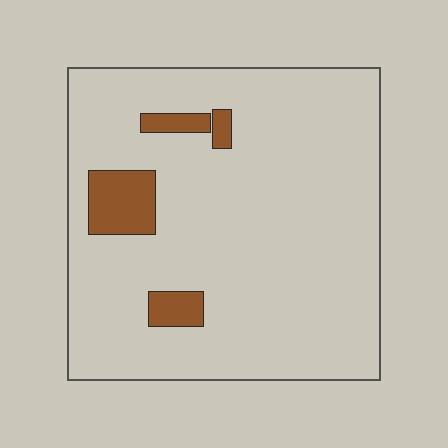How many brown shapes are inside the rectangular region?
4.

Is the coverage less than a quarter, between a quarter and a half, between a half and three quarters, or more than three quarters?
Less than a quarter.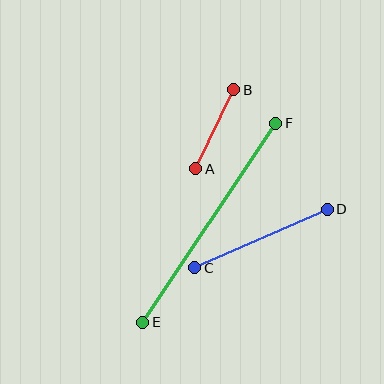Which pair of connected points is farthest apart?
Points E and F are farthest apart.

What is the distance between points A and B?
The distance is approximately 88 pixels.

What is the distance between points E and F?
The distance is approximately 239 pixels.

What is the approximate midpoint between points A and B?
The midpoint is at approximately (215, 129) pixels.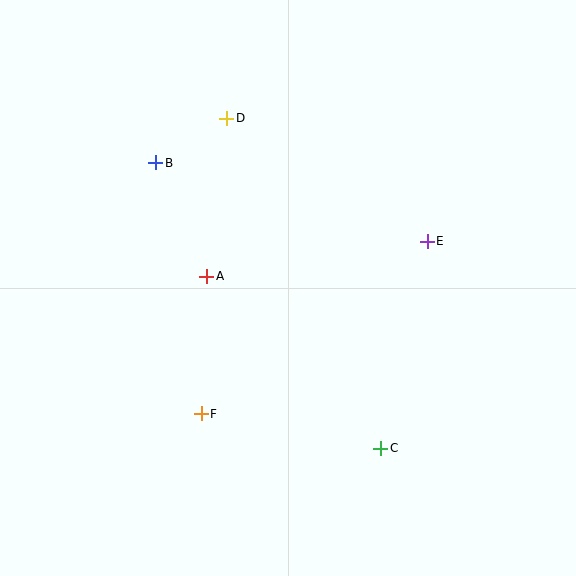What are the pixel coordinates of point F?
Point F is at (201, 414).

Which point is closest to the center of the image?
Point A at (207, 276) is closest to the center.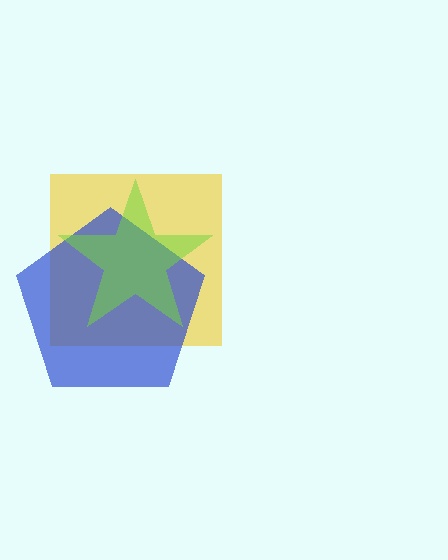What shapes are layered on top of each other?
The layered shapes are: a yellow square, a blue pentagon, a lime star.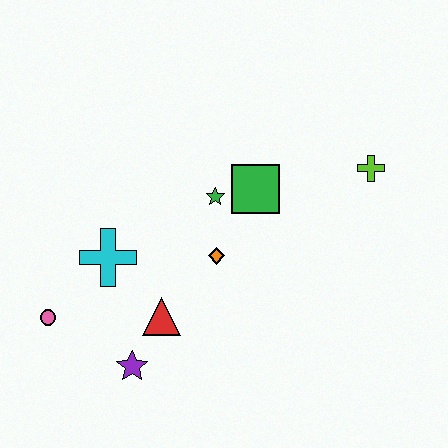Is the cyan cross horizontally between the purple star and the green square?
No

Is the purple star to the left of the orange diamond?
Yes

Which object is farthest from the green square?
The pink circle is farthest from the green square.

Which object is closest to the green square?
The green star is closest to the green square.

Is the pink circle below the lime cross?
Yes